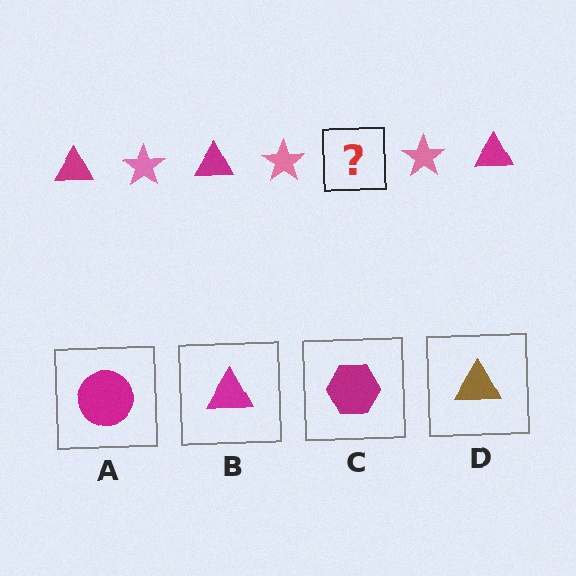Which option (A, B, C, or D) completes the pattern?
B.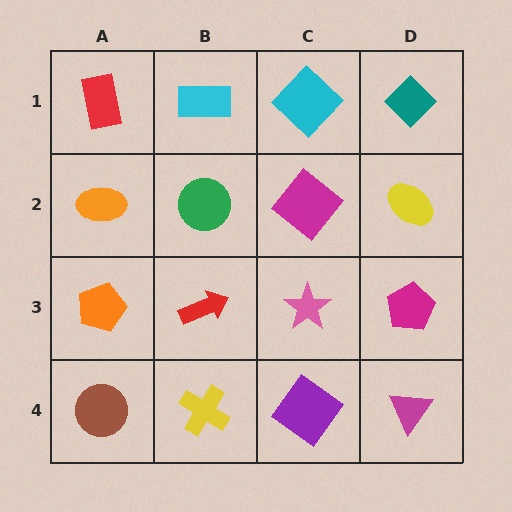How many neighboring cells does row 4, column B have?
3.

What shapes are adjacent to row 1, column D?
A yellow ellipse (row 2, column D), a cyan diamond (row 1, column C).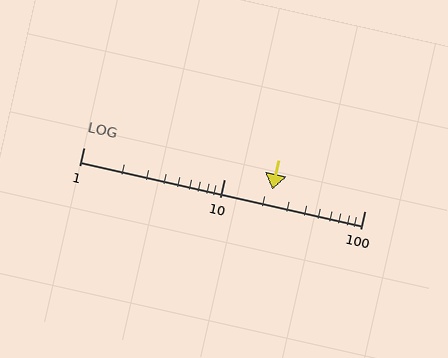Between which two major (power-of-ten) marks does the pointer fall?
The pointer is between 10 and 100.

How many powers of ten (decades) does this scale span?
The scale spans 2 decades, from 1 to 100.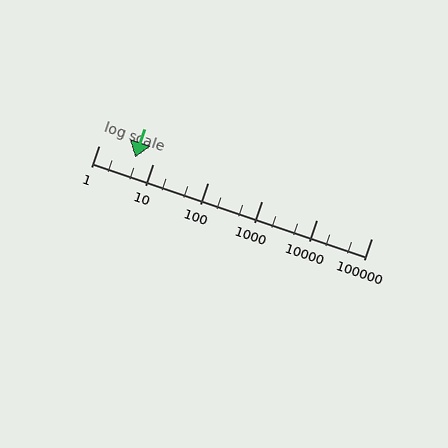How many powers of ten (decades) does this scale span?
The scale spans 5 decades, from 1 to 100000.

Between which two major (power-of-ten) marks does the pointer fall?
The pointer is between 1 and 10.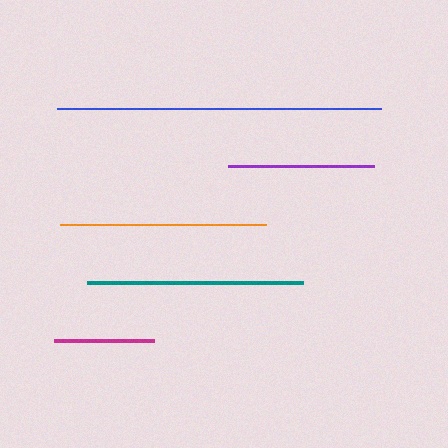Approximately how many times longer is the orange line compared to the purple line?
The orange line is approximately 1.4 times the length of the purple line.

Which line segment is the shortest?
The magenta line is the shortest at approximately 100 pixels.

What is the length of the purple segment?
The purple segment is approximately 147 pixels long.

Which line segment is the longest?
The blue line is the longest at approximately 324 pixels.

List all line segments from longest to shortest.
From longest to shortest: blue, teal, orange, purple, magenta.